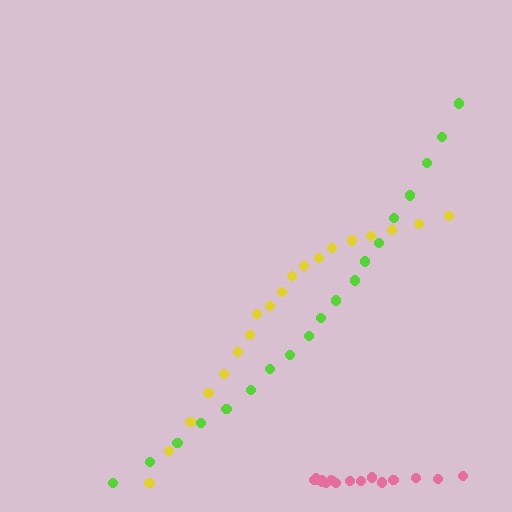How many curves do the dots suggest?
There are 3 distinct paths.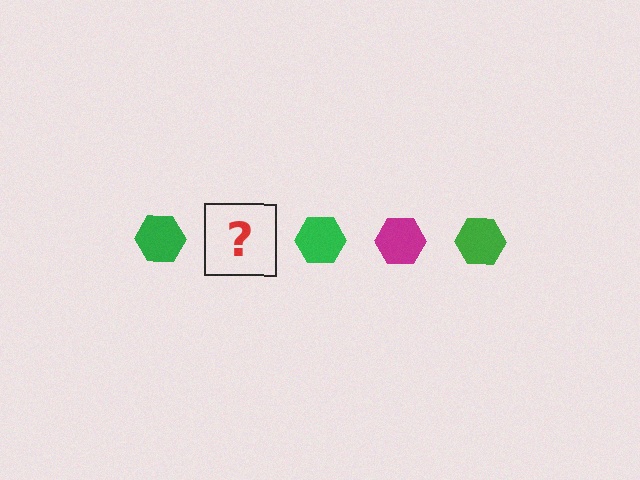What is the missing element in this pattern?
The missing element is a magenta hexagon.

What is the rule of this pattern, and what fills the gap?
The rule is that the pattern cycles through green, magenta hexagons. The gap should be filled with a magenta hexagon.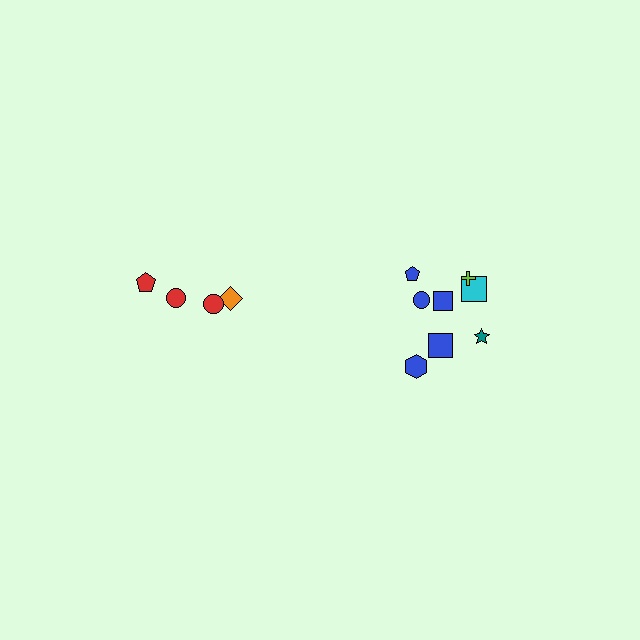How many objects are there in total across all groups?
There are 12 objects.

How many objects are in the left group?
There are 4 objects.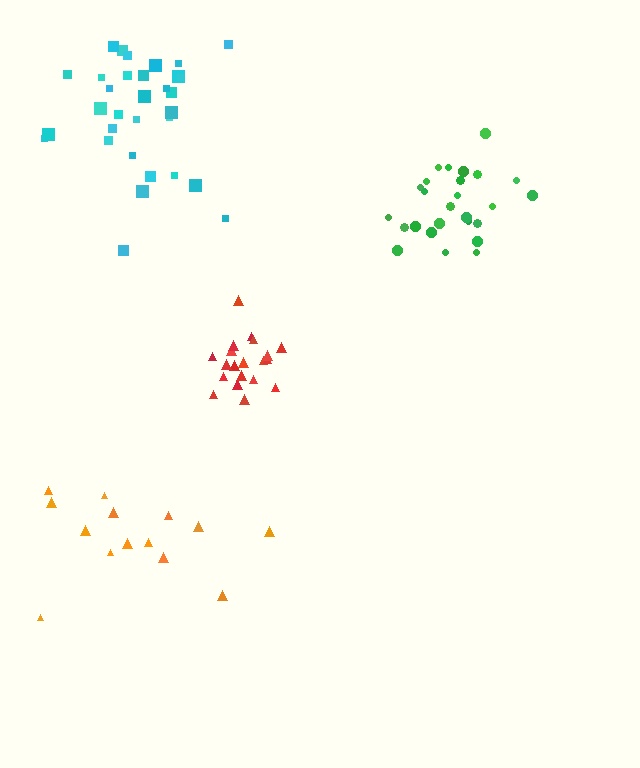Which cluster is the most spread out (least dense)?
Orange.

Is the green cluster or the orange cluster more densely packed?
Green.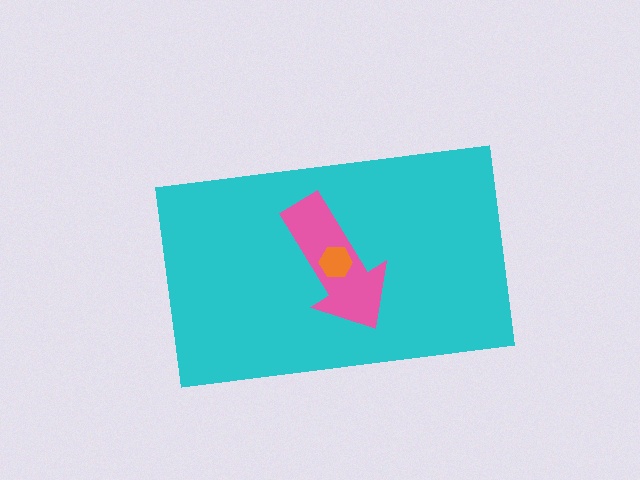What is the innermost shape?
The orange hexagon.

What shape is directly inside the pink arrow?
The orange hexagon.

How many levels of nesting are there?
3.